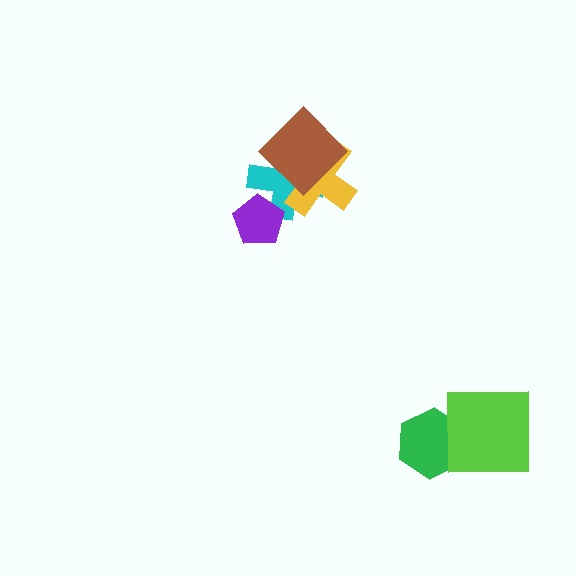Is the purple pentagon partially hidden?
No, no other shape covers it.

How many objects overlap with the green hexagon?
1 object overlaps with the green hexagon.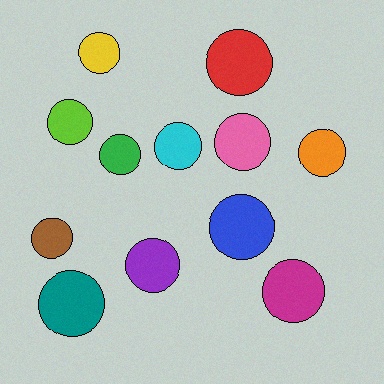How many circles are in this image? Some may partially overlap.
There are 12 circles.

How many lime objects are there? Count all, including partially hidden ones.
There is 1 lime object.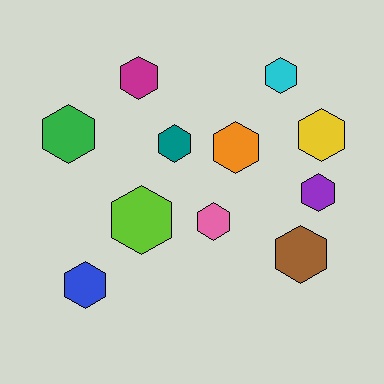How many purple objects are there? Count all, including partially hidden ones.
There is 1 purple object.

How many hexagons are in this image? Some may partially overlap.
There are 11 hexagons.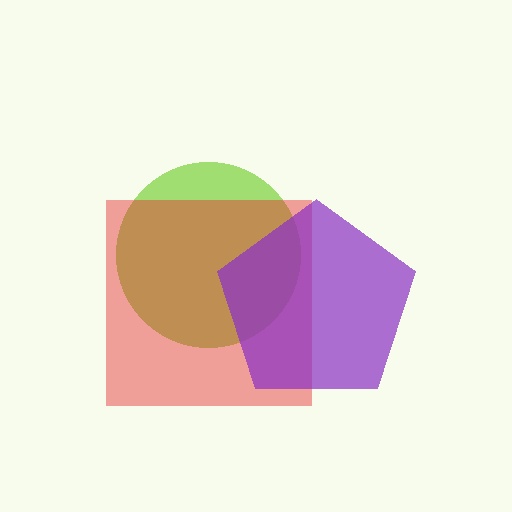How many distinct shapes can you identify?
There are 3 distinct shapes: a lime circle, a red square, a purple pentagon.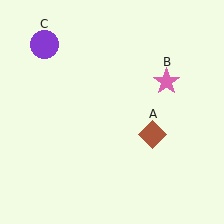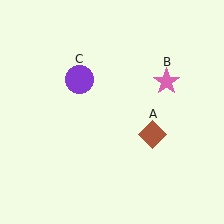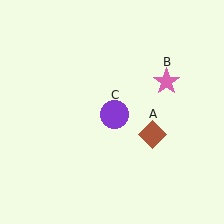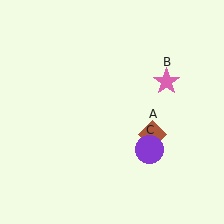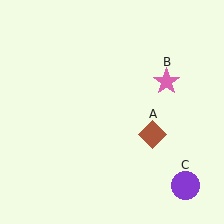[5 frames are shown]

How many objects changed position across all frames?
1 object changed position: purple circle (object C).